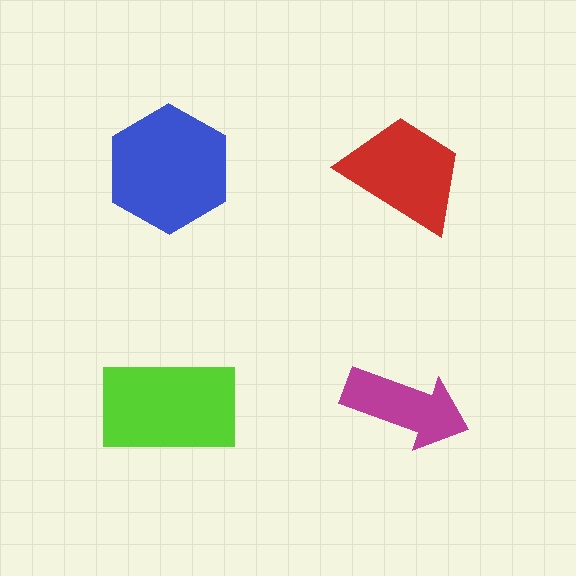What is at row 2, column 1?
A lime rectangle.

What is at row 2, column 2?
A magenta arrow.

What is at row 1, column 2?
A red trapezoid.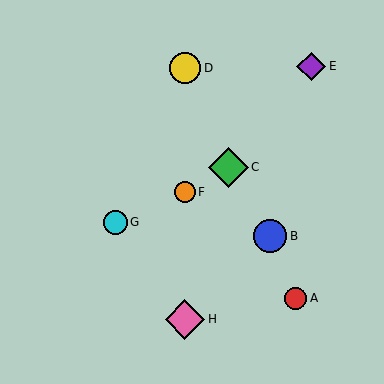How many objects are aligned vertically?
3 objects (D, F, H) are aligned vertically.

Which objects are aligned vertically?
Objects D, F, H are aligned vertically.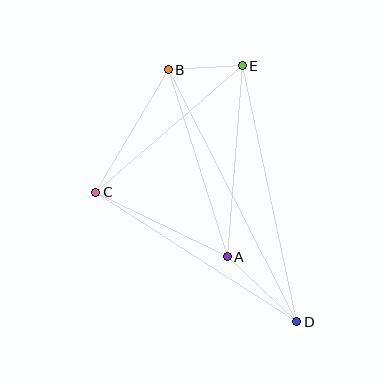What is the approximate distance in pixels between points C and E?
The distance between C and E is approximately 194 pixels.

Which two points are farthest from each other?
Points B and D are farthest from each other.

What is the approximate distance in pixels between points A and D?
The distance between A and D is approximately 95 pixels.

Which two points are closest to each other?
Points B and E are closest to each other.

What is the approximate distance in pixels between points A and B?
The distance between A and B is approximately 196 pixels.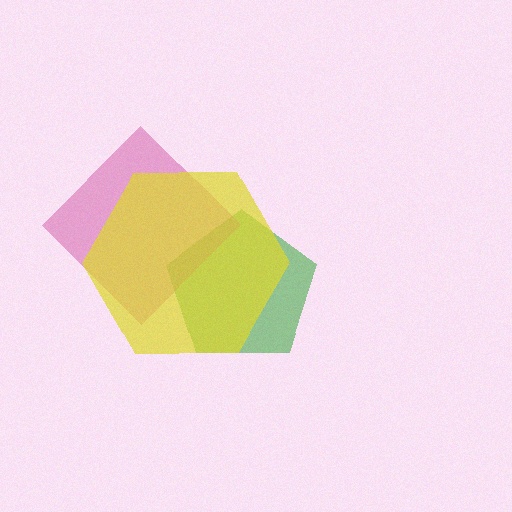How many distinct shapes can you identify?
There are 3 distinct shapes: a green pentagon, a magenta diamond, a yellow hexagon.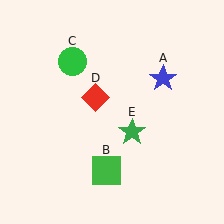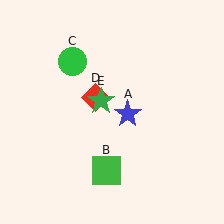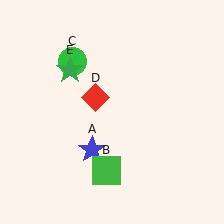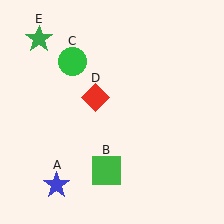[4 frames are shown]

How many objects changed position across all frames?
2 objects changed position: blue star (object A), green star (object E).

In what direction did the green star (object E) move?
The green star (object E) moved up and to the left.